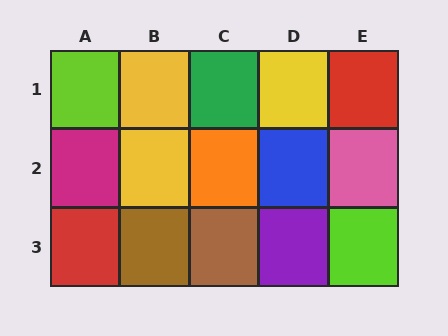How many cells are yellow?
3 cells are yellow.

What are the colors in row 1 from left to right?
Lime, yellow, green, yellow, red.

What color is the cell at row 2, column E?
Pink.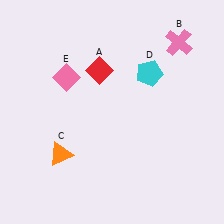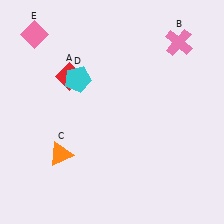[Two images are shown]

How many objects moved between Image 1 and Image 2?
3 objects moved between the two images.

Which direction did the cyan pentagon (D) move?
The cyan pentagon (D) moved left.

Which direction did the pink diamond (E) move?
The pink diamond (E) moved up.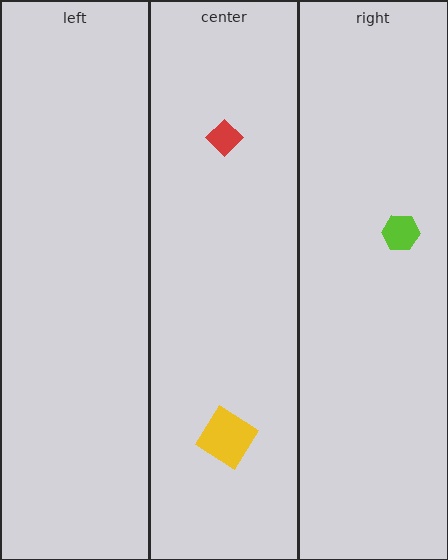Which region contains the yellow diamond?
The center region.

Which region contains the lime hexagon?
The right region.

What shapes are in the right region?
The lime hexagon.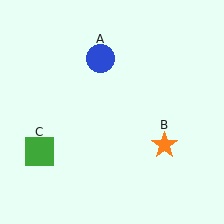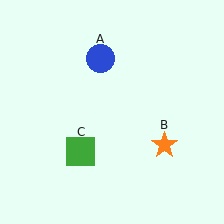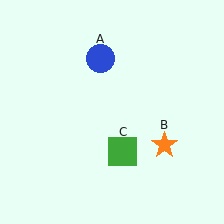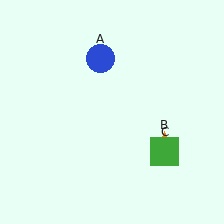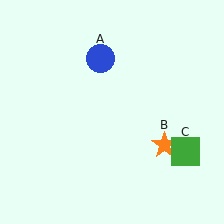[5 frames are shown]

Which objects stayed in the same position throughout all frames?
Blue circle (object A) and orange star (object B) remained stationary.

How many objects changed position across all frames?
1 object changed position: green square (object C).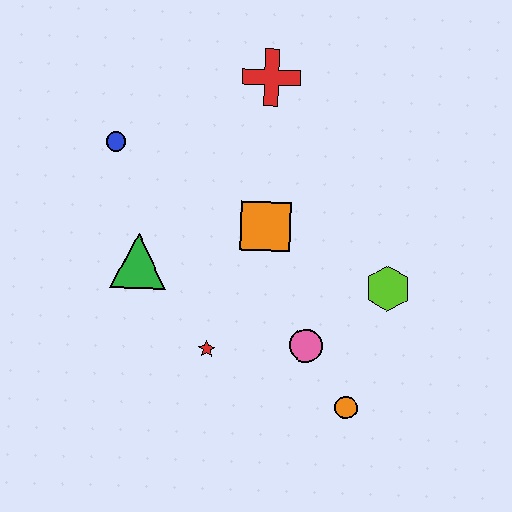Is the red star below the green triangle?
Yes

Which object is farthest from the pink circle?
The blue circle is farthest from the pink circle.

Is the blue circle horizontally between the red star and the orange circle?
No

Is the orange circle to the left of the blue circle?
No